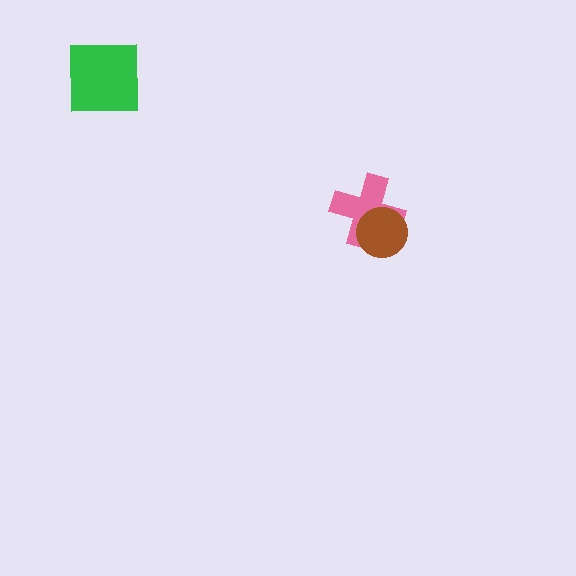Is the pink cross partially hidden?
Yes, it is partially covered by another shape.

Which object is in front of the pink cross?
The brown circle is in front of the pink cross.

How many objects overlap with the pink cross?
1 object overlaps with the pink cross.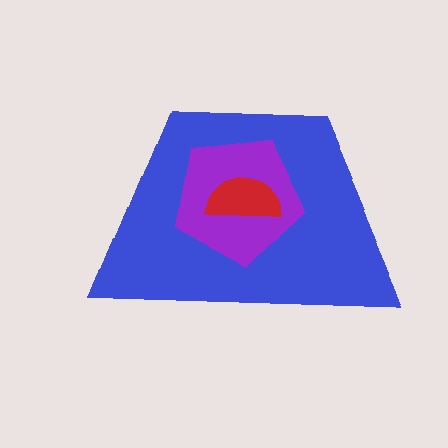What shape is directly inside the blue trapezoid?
The purple pentagon.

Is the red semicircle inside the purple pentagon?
Yes.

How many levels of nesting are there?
3.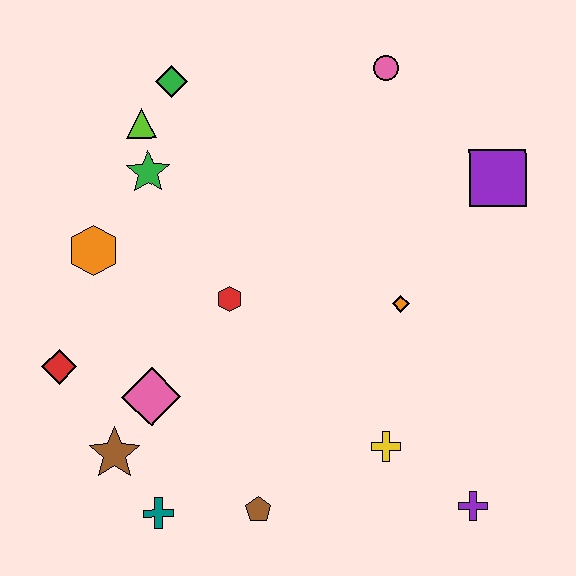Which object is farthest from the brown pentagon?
The pink circle is farthest from the brown pentagon.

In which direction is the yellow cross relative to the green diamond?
The yellow cross is below the green diamond.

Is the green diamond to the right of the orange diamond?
No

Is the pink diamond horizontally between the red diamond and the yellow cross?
Yes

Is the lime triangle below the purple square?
No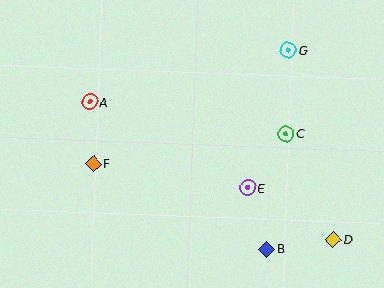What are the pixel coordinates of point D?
Point D is at (333, 240).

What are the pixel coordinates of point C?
Point C is at (286, 134).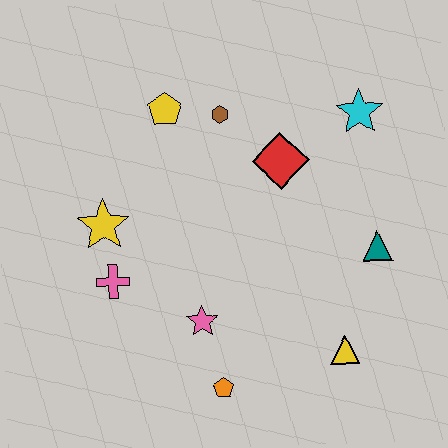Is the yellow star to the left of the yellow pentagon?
Yes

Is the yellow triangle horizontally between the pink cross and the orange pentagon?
No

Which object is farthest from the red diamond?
The orange pentagon is farthest from the red diamond.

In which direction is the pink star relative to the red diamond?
The pink star is below the red diamond.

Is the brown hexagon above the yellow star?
Yes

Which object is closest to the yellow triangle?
The teal triangle is closest to the yellow triangle.